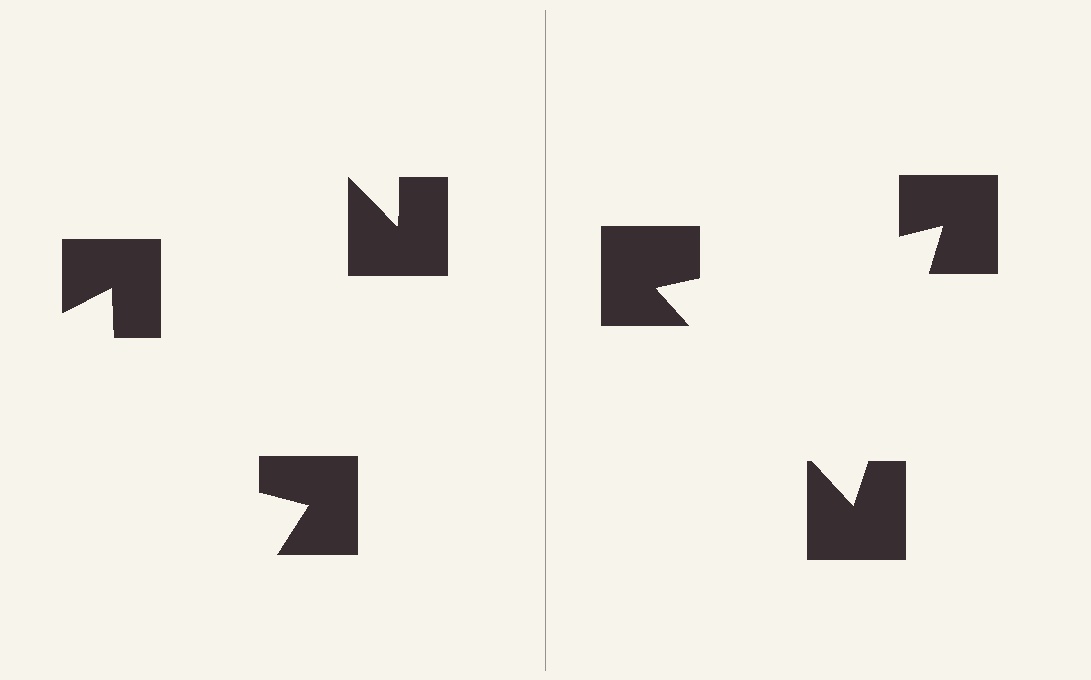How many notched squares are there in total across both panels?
6 — 3 on each side.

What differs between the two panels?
The notched squares are positioned identically on both sides; only the wedge orientations differ. On the right they align to a triangle; on the left they are misaligned.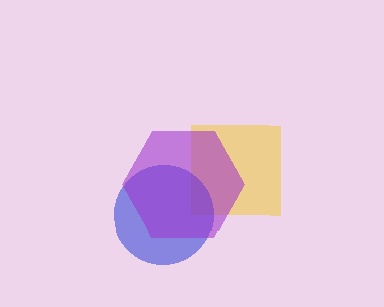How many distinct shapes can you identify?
There are 3 distinct shapes: a yellow square, a blue circle, a purple hexagon.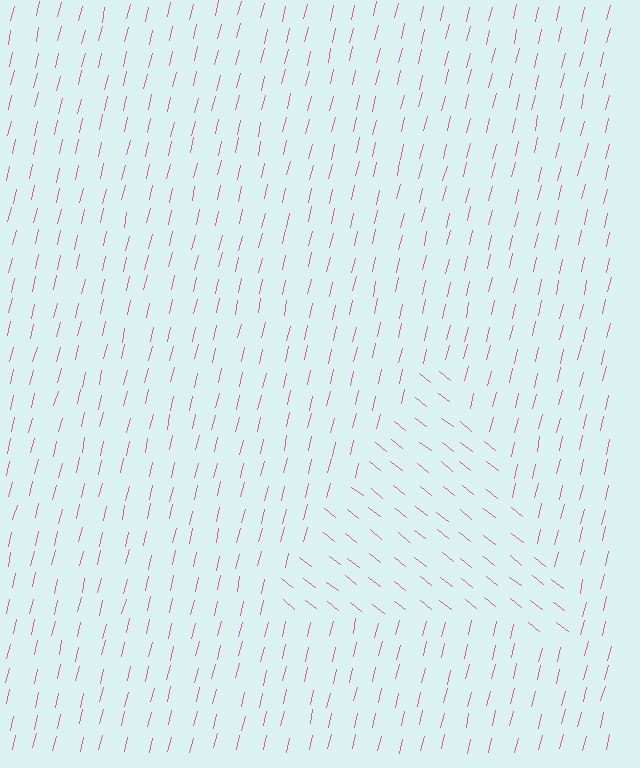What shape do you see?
I see a triangle.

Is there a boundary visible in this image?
Yes, there is a texture boundary formed by a change in line orientation.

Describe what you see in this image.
The image is filled with small pink line segments. A triangle region in the image has lines oriented differently from the surrounding lines, creating a visible texture boundary.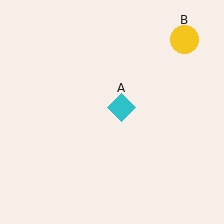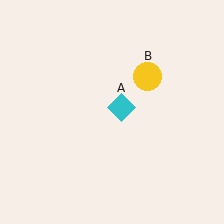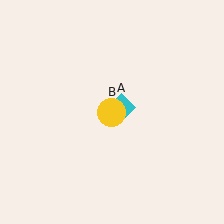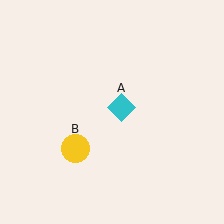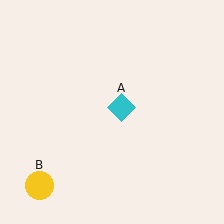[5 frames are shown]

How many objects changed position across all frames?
1 object changed position: yellow circle (object B).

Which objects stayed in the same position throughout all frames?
Cyan diamond (object A) remained stationary.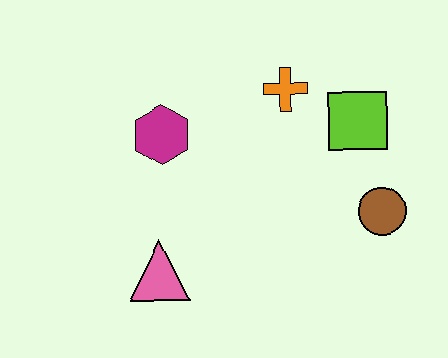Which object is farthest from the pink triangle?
The lime square is farthest from the pink triangle.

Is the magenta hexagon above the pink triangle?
Yes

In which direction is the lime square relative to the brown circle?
The lime square is above the brown circle.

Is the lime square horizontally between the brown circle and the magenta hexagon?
Yes